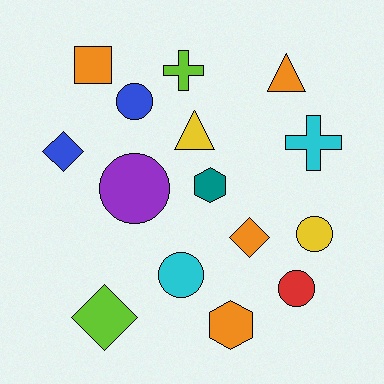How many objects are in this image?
There are 15 objects.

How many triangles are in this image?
There are 2 triangles.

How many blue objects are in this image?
There are 2 blue objects.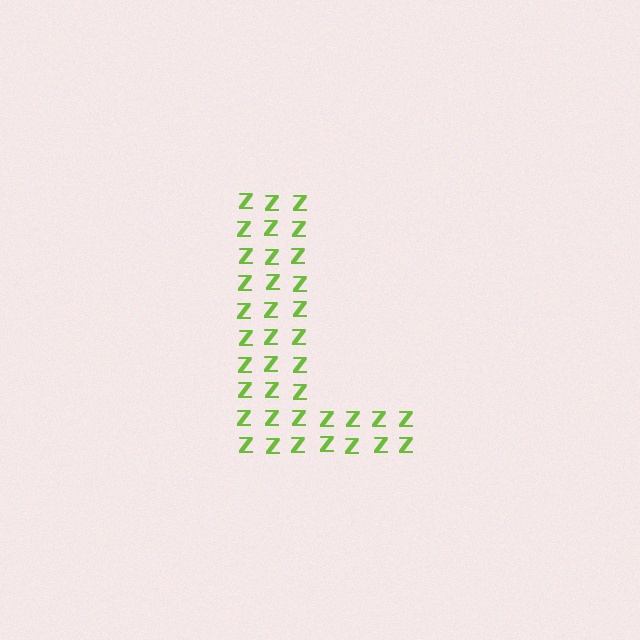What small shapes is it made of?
It is made of small letter Z's.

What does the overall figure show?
The overall figure shows the letter L.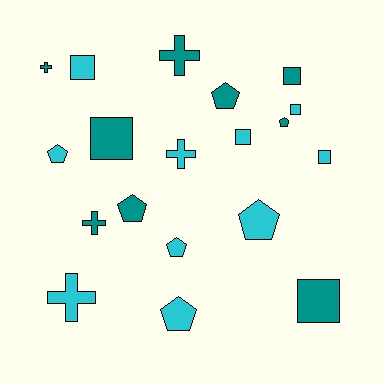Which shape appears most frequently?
Pentagon, with 7 objects.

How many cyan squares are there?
There are 4 cyan squares.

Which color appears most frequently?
Cyan, with 10 objects.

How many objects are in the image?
There are 19 objects.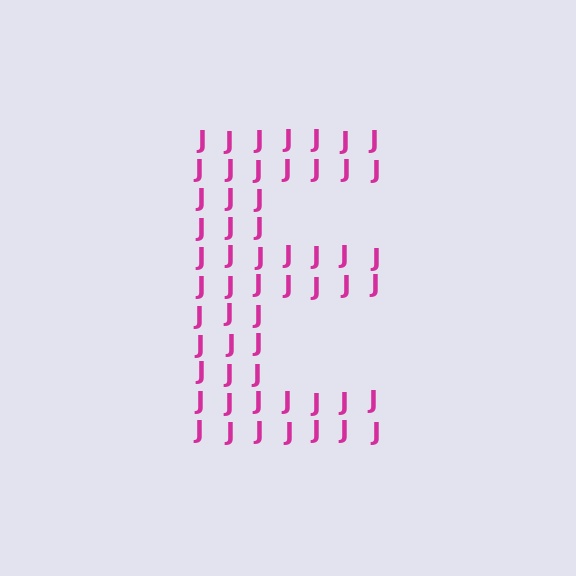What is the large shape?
The large shape is the letter E.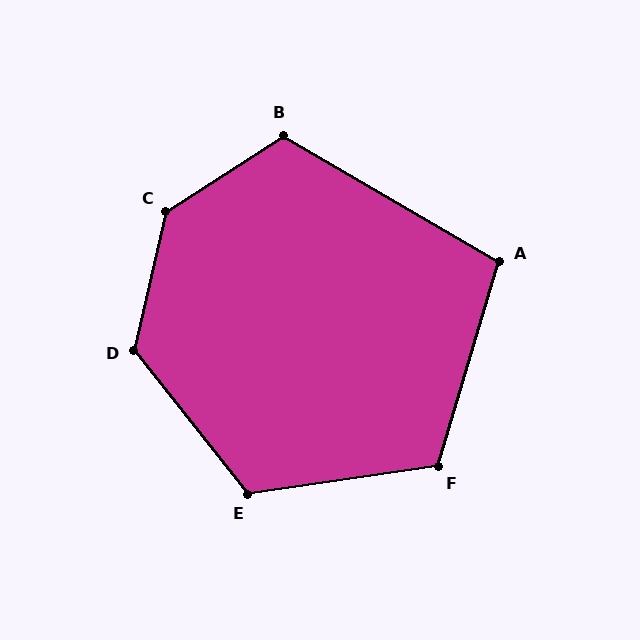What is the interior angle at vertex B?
Approximately 117 degrees (obtuse).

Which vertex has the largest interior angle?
C, at approximately 136 degrees.